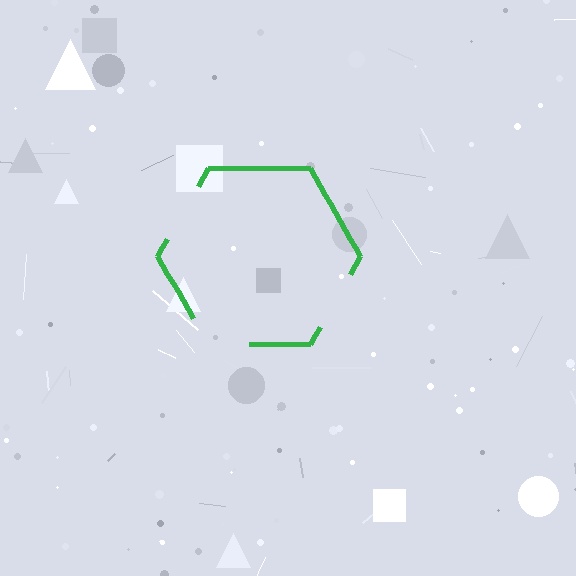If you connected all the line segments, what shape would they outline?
They would outline a hexagon.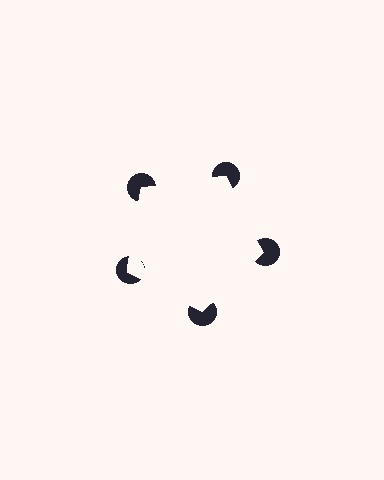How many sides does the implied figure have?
5 sides.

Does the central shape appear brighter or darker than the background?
It typically appears slightly brighter than the background, even though no actual brightness change is drawn.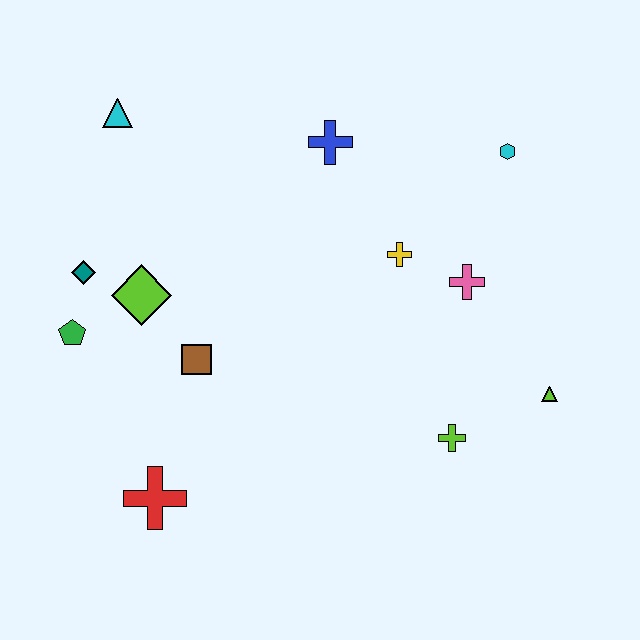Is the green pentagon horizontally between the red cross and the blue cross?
No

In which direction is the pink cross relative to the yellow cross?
The pink cross is to the right of the yellow cross.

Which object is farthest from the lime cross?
The cyan triangle is farthest from the lime cross.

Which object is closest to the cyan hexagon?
The pink cross is closest to the cyan hexagon.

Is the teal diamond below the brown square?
No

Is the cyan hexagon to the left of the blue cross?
No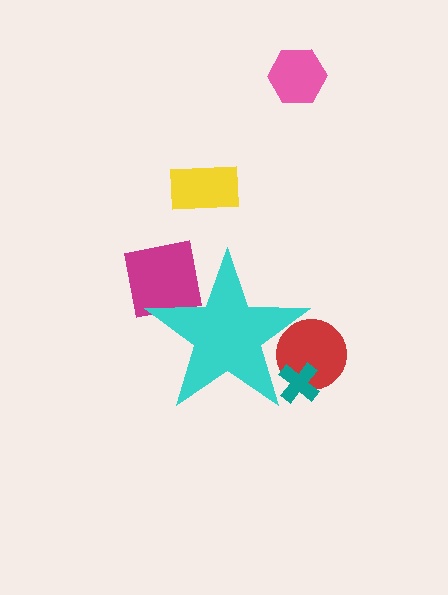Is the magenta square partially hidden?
Yes, the magenta square is partially hidden behind the cyan star.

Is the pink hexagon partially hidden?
No, the pink hexagon is fully visible.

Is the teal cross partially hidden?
Yes, the teal cross is partially hidden behind the cyan star.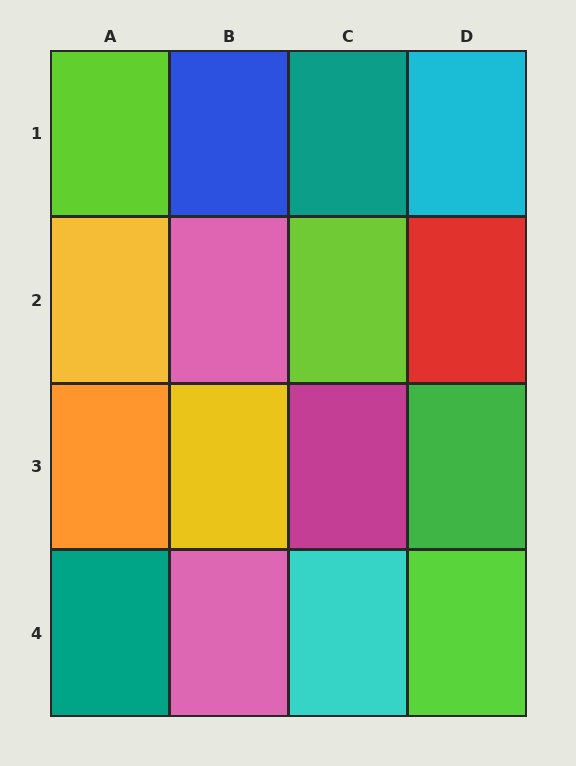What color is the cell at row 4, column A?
Teal.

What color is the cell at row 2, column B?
Pink.